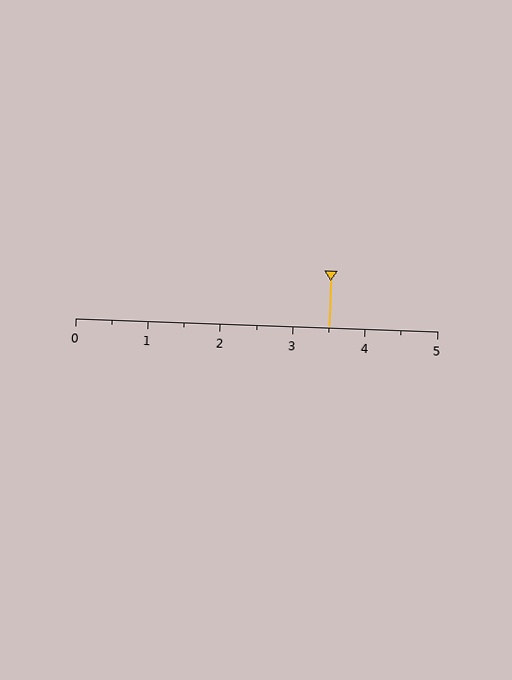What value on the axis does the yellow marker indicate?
The marker indicates approximately 3.5.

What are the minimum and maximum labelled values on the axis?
The axis runs from 0 to 5.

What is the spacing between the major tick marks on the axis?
The major ticks are spaced 1 apart.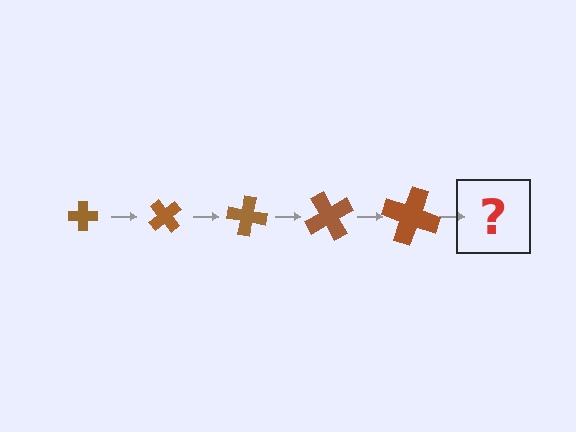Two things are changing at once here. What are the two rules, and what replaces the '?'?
The two rules are that the cross grows larger each step and it rotates 50 degrees each step. The '?' should be a cross, larger than the previous one and rotated 250 degrees from the start.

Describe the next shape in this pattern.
It should be a cross, larger than the previous one and rotated 250 degrees from the start.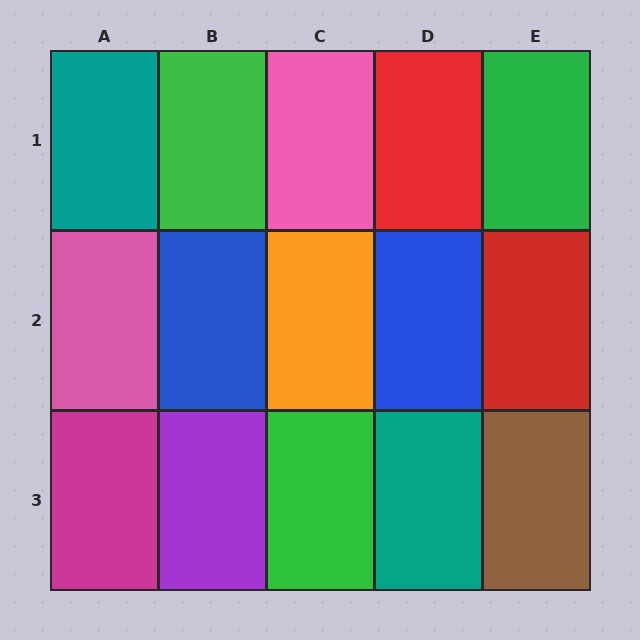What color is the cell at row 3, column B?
Purple.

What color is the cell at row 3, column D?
Teal.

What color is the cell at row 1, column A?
Teal.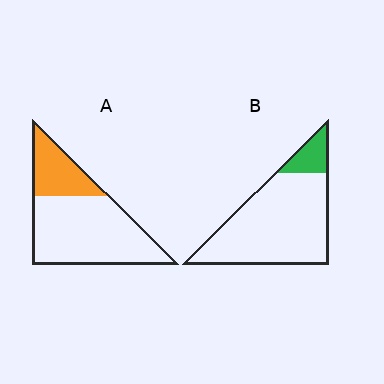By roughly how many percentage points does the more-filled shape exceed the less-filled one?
By roughly 15 percentage points (A over B).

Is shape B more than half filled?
No.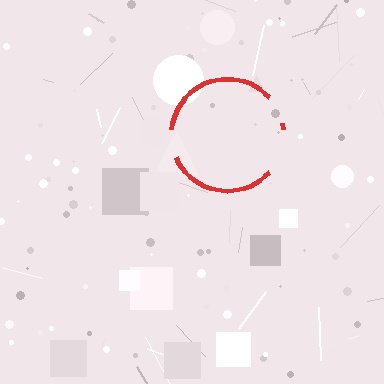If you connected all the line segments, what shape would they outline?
They would outline a circle.